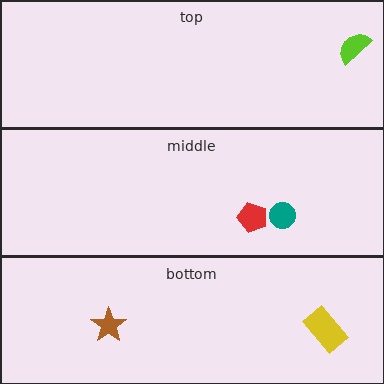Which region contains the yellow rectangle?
The bottom region.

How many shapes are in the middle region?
2.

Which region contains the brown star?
The bottom region.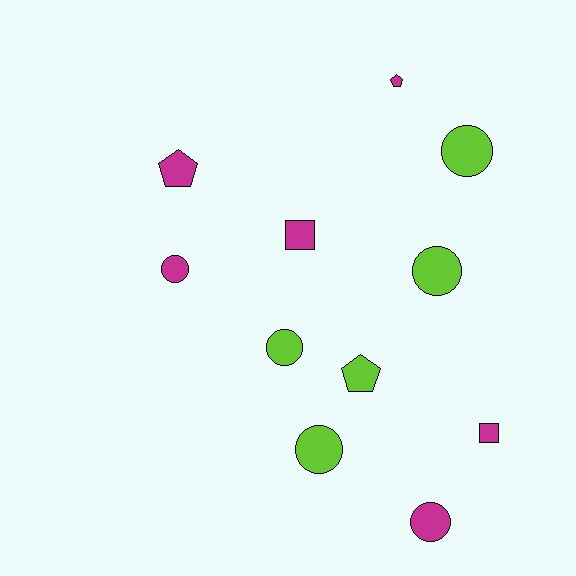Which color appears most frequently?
Magenta, with 6 objects.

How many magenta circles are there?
There are 2 magenta circles.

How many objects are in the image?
There are 11 objects.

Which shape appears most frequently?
Circle, with 6 objects.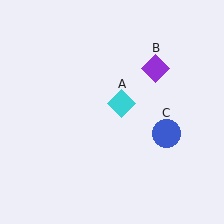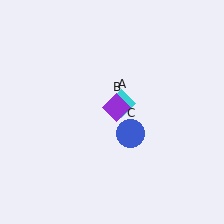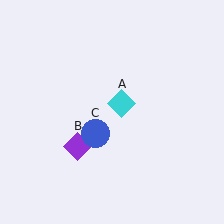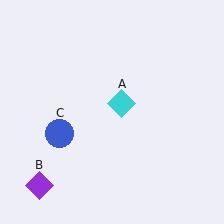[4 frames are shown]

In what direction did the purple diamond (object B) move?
The purple diamond (object B) moved down and to the left.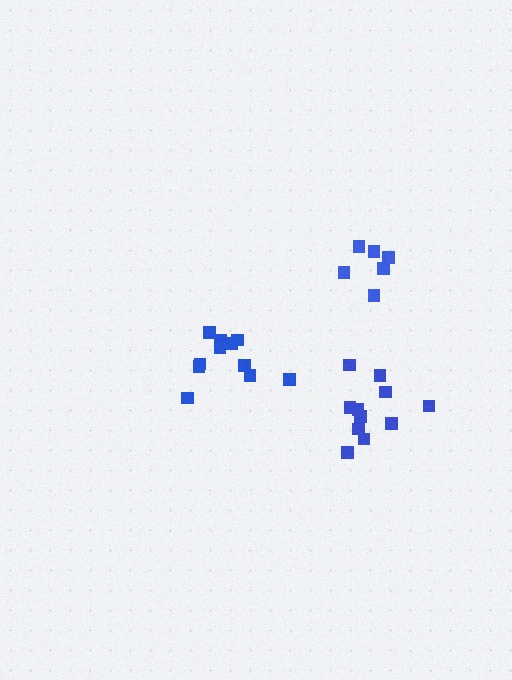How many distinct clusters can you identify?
There are 3 distinct clusters.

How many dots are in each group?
Group 1: 6 dots, Group 2: 11 dots, Group 3: 11 dots (28 total).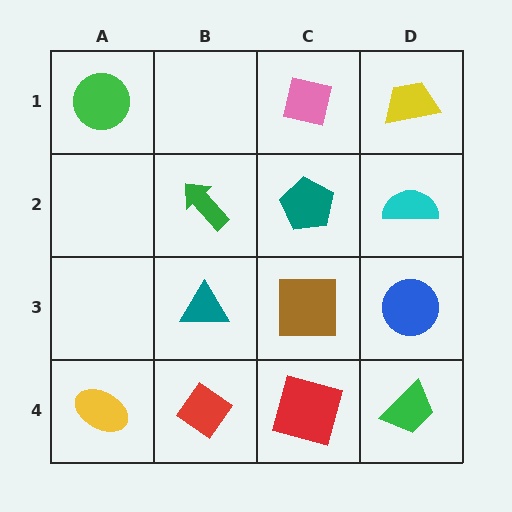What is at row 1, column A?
A green circle.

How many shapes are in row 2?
3 shapes.